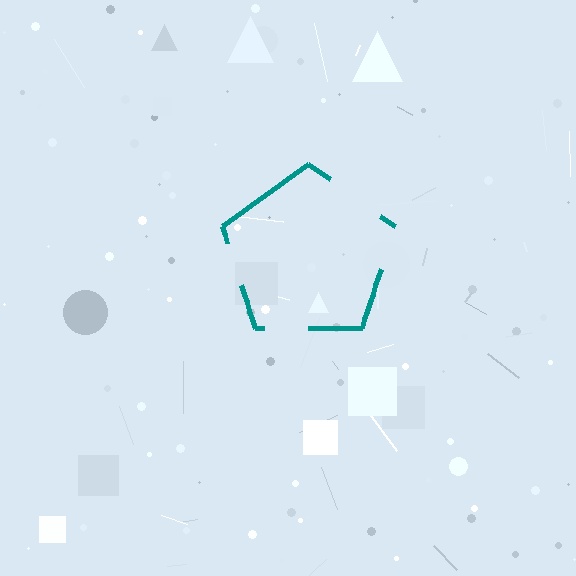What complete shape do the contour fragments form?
The contour fragments form a pentagon.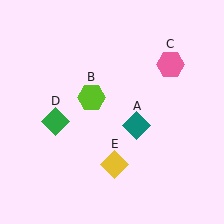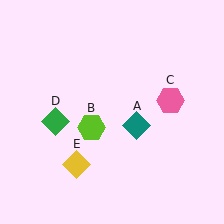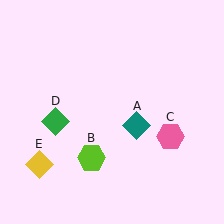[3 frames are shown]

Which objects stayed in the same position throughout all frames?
Teal diamond (object A) and green diamond (object D) remained stationary.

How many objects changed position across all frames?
3 objects changed position: lime hexagon (object B), pink hexagon (object C), yellow diamond (object E).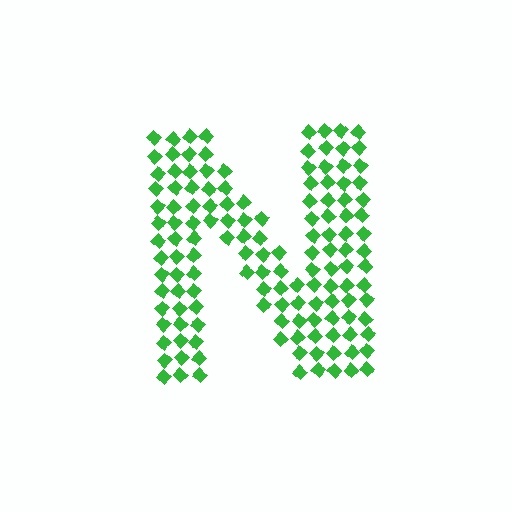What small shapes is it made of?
It is made of small diamonds.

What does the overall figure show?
The overall figure shows the letter N.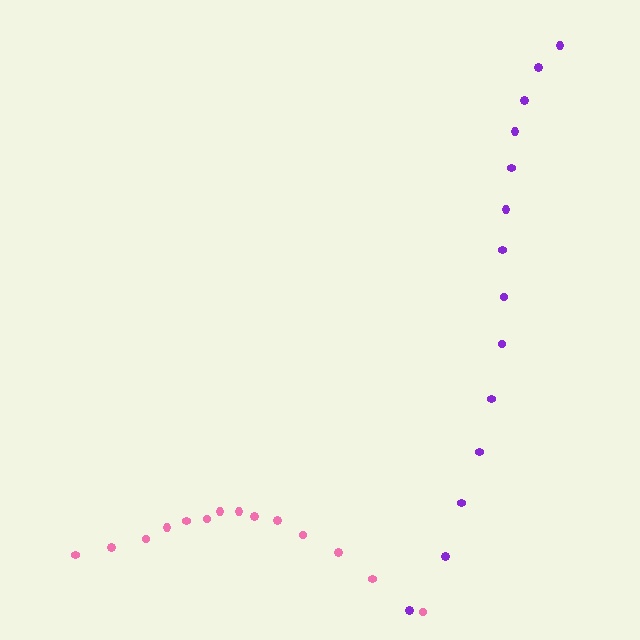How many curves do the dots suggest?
There are 2 distinct paths.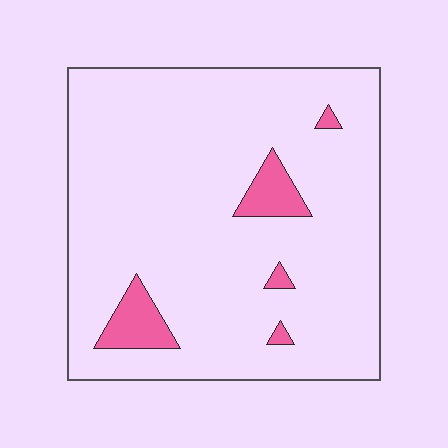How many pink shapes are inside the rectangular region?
5.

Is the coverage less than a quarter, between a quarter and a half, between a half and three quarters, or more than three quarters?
Less than a quarter.